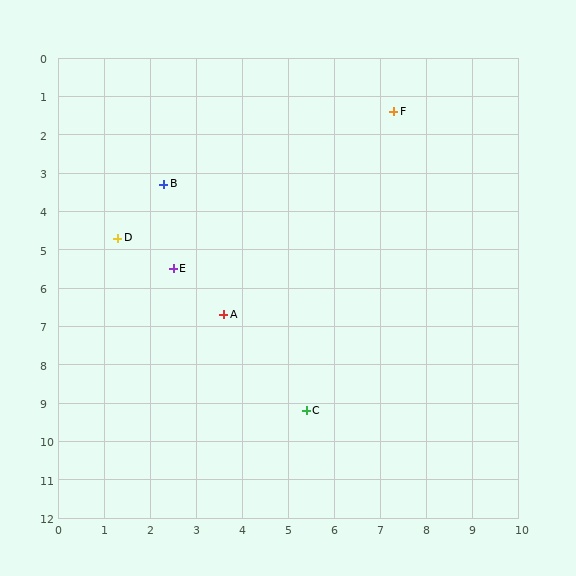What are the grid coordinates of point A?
Point A is at approximately (3.6, 6.7).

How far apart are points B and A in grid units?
Points B and A are about 3.6 grid units apart.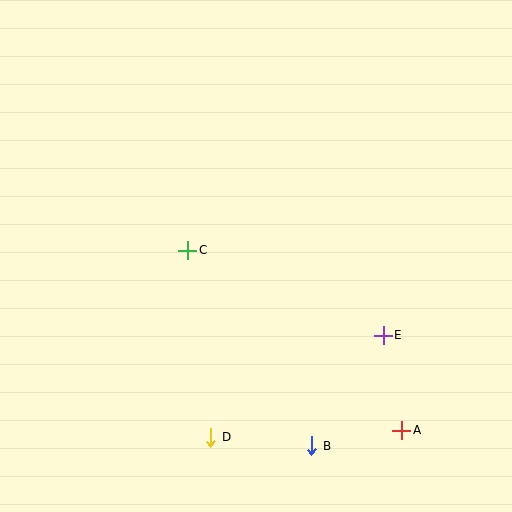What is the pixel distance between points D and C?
The distance between D and C is 188 pixels.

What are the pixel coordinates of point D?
Point D is at (211, 437).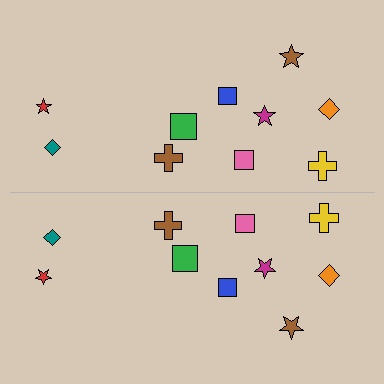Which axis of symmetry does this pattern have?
The pattern has a horizontal axis of symmetry running through the center of the image.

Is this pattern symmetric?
Yes, this pattern has bilateral (reflection) symmetry.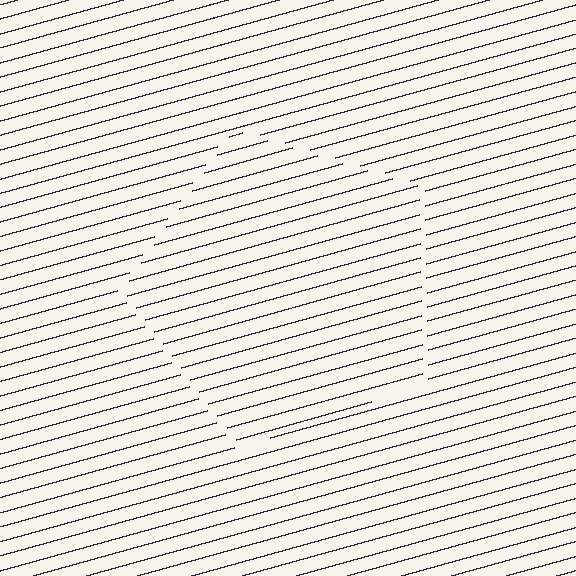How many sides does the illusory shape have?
5 sides — the line-ends trace a pentagon.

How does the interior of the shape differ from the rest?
The interior of the shape contains the same grating, shifted by half a period — the contour is defined by the phase discontinuity where line-ends from the inner and outer gratings abut.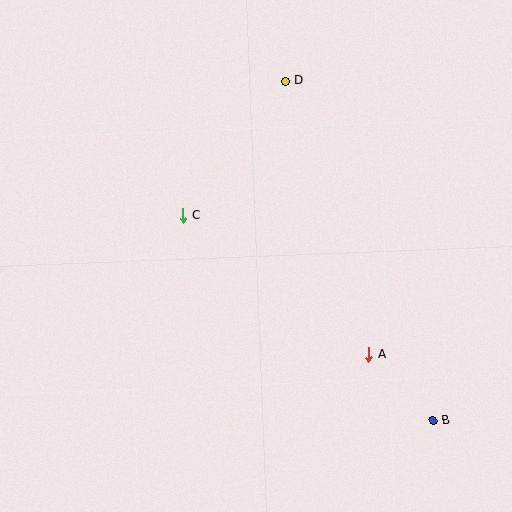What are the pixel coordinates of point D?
Point D is at (285, 81).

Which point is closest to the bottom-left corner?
Point C is closest to the bottom-left corner.